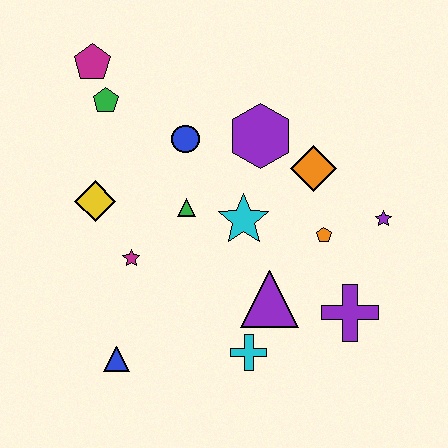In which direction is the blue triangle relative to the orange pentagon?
The blue triangle is to the left of the orange pentagon.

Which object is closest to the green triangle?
The cyan star is closest to the green triangle.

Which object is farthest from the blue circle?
The purple cross is farthest from the blue circle.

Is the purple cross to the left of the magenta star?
No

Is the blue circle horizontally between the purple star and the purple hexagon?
No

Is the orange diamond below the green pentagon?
Yes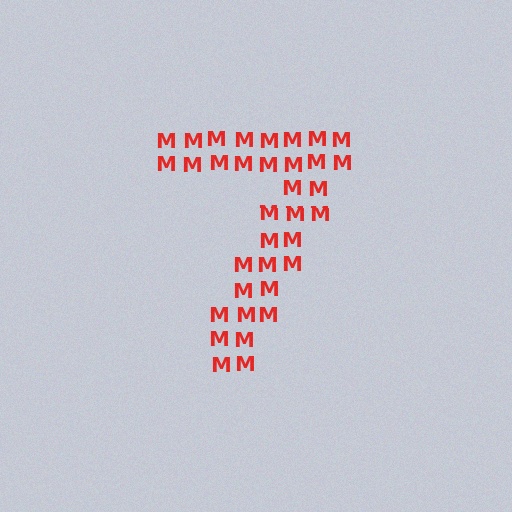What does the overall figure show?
The overall figure shows the digit 7.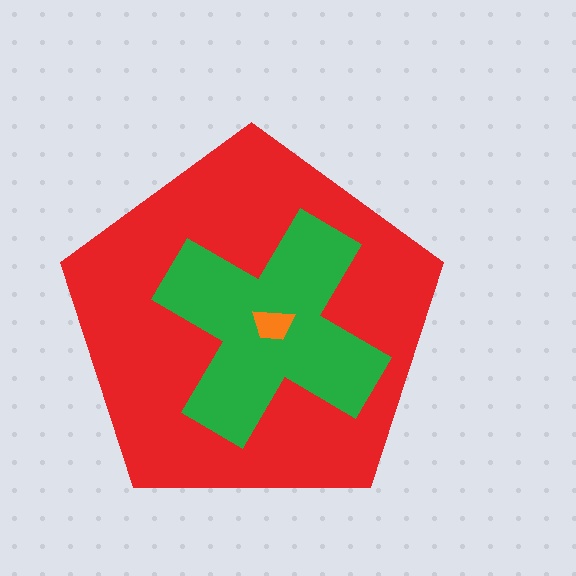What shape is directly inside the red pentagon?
The green cross.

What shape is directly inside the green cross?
The orange trapezoid.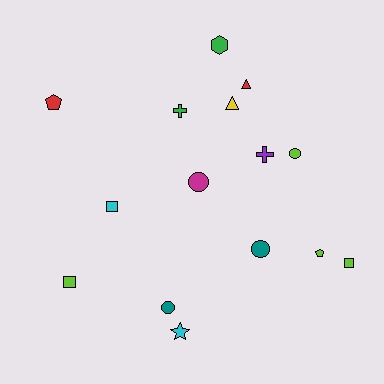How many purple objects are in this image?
There is 1 purple object.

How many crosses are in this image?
There are 2 crosses.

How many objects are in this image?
There are 15 objects.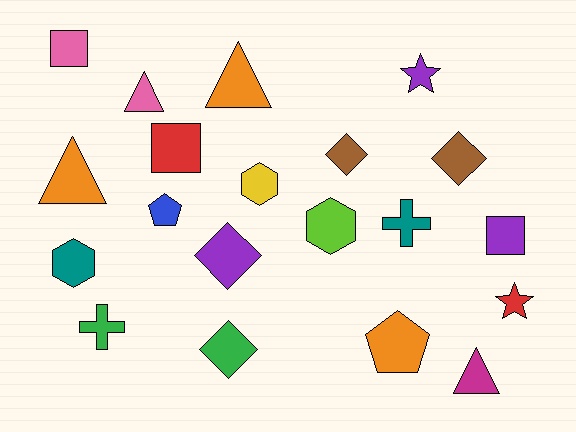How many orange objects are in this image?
There are 3 orange objects.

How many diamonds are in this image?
There are 4 diamonds.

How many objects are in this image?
There are 20 objects.